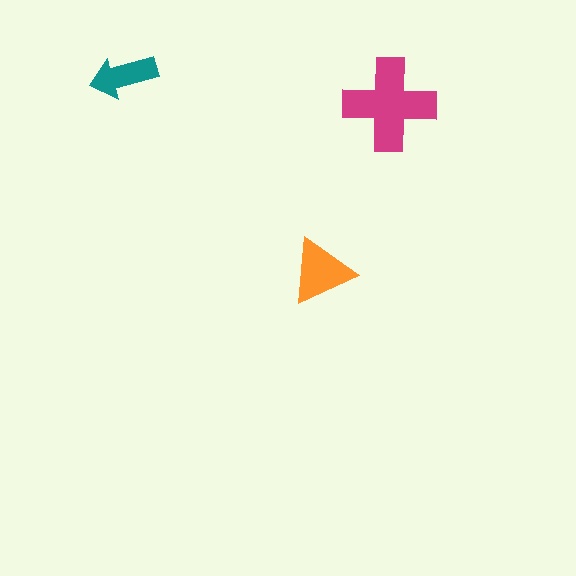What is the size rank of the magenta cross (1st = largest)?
1st.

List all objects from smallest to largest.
The teal arrow, the orange triangle, the magenta cross.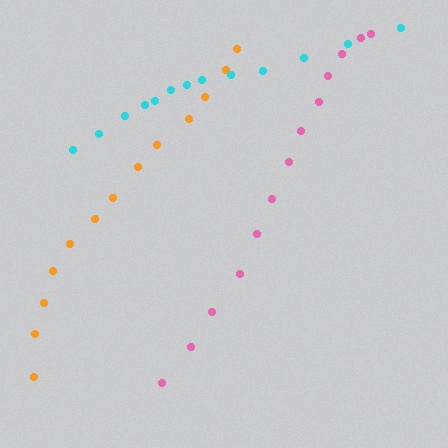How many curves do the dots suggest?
There are 3 distinct paths.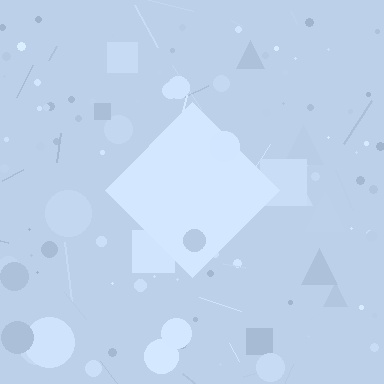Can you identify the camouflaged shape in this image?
The camouflaged shape is a diamond.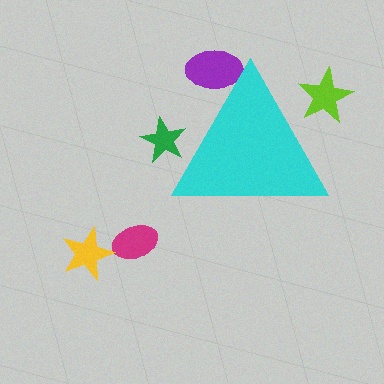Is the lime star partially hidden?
Yes, the lime star is partially hidden behind the cyan triangle.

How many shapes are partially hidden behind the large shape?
3 shapes are partially hidden.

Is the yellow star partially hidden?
No, the yellow star is fully visible.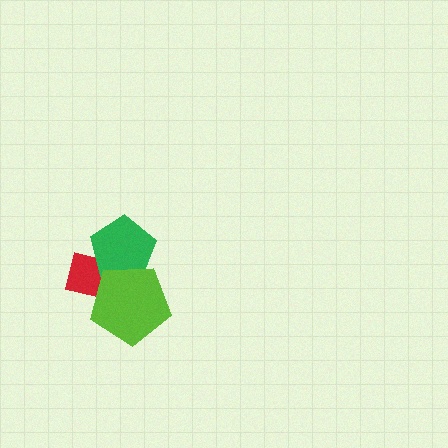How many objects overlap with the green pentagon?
2 objects overlap with the green pentagon.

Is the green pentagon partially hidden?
Yes, it is partially covered by another shape.